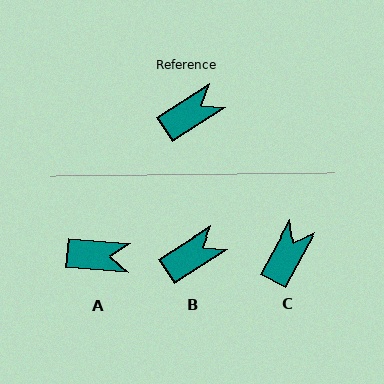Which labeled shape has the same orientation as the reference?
B.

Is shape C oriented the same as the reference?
No, it is off by about 28 degrees.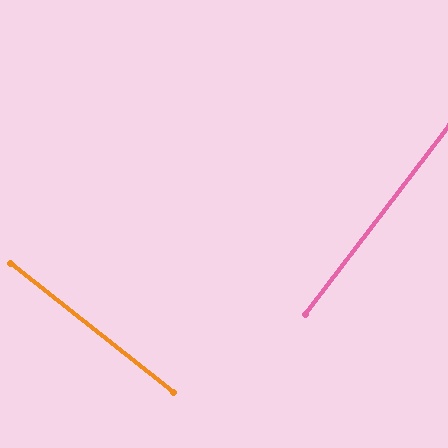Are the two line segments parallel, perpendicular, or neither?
Perpendicular — they meet at approximately 89°.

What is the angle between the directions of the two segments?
Approximately 89 degrees.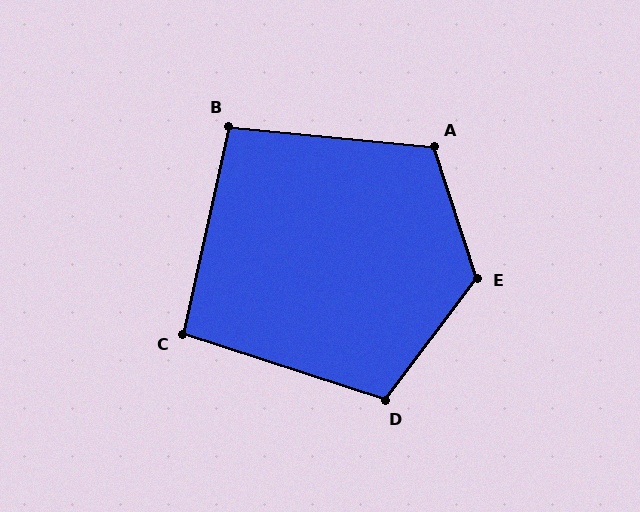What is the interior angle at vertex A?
Approximately 113 degrees (obtuse).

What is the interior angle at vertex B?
Approximately 97 degrees (obtuse).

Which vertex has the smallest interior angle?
C, at approximately 95 degrees.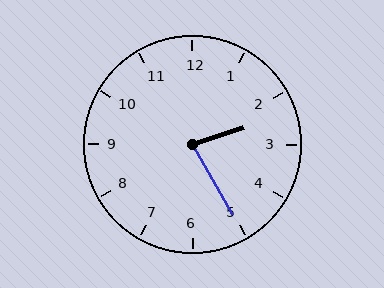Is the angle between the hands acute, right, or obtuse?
It is acute.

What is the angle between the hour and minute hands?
Approximately 78 degrees.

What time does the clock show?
2:25.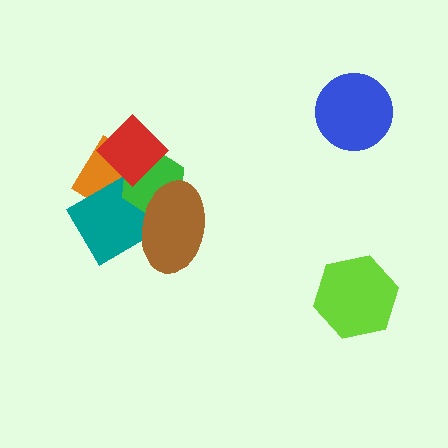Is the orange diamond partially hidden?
Yes, it is partially covered by another shape.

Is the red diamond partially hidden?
No, no other shape covers it.